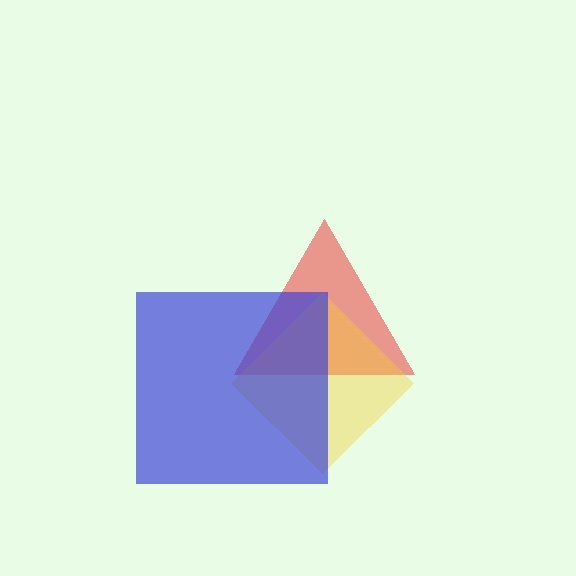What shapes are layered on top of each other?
The layered shapes are: a red triangle, a yellow diamond, a blue square.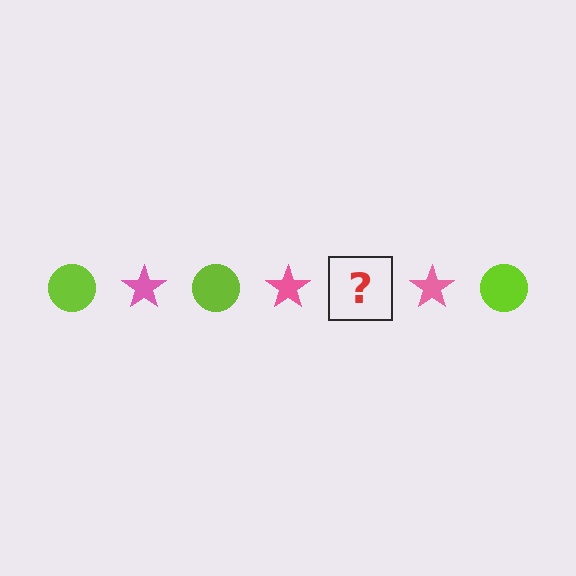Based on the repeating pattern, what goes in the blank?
The blank should be a lime circle.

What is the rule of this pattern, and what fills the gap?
The rule is that the pattern alternates between lime circle and pink star. The gap should be filled with a lime circle.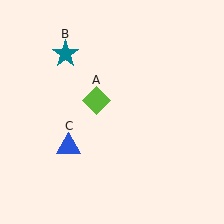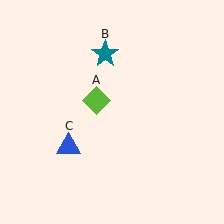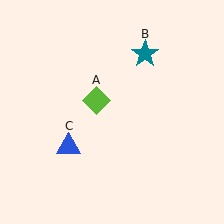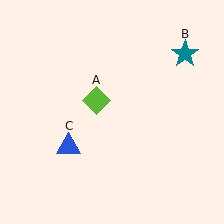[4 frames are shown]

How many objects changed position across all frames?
1 object changed position: teal star (object B).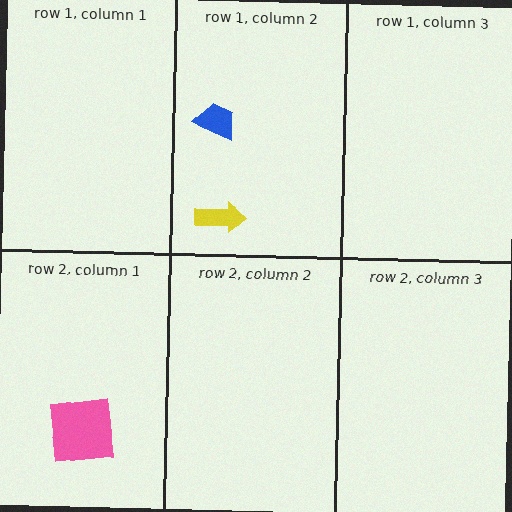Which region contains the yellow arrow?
The row 1, column 2 region.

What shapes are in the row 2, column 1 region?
The pink square.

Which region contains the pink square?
The row 2, column 1 region.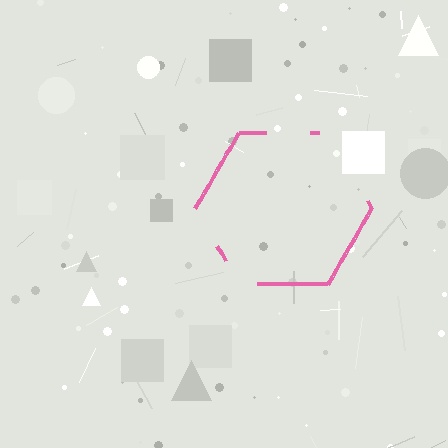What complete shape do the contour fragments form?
The contour fragments form a hexagon.